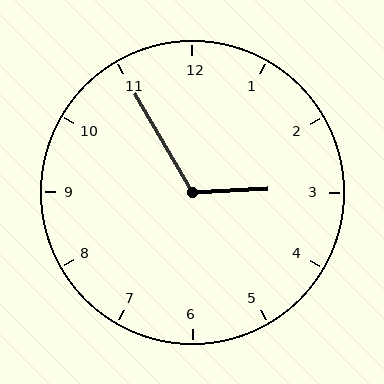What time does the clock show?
2:55.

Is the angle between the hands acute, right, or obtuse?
It is obtuse.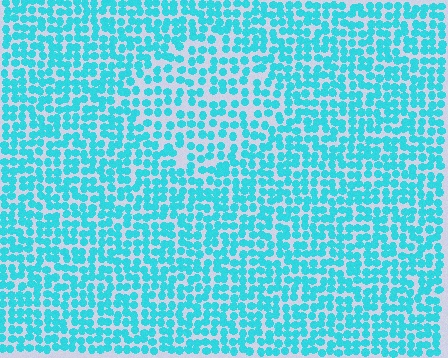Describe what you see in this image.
The image contains small cyan elements arranged at two different densities. A diamond-shaped region is visible where the elements are less densely packed than the surrounding area.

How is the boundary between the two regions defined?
The boundary is defined by a change in element density (approximately 1.5x ratio). All elements are the same color, size, and shape.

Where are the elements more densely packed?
The elements are more densely packed outside the diamond boundary.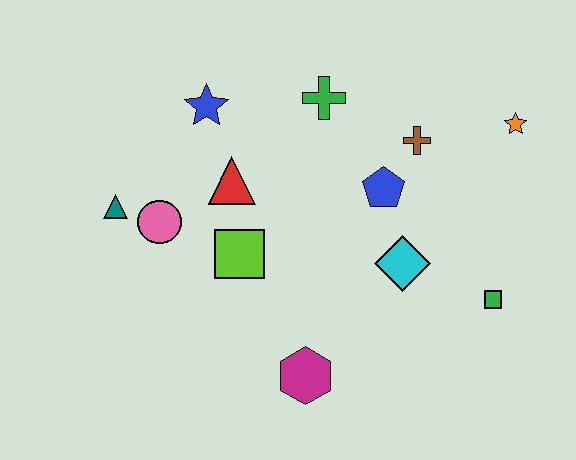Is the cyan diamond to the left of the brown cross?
Yes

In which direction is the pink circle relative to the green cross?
The pink circle is to the left of the green cross.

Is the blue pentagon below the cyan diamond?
No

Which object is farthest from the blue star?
The green square is farthest from the blue star.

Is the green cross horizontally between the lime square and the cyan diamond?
Yes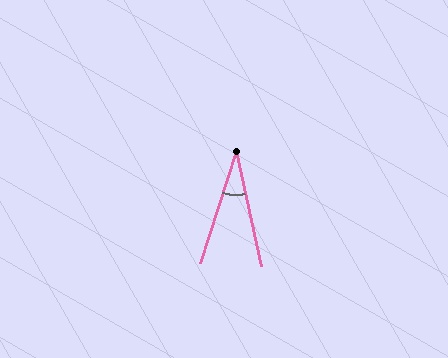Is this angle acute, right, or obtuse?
It is acute.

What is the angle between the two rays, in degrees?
Approximately 30 degrees.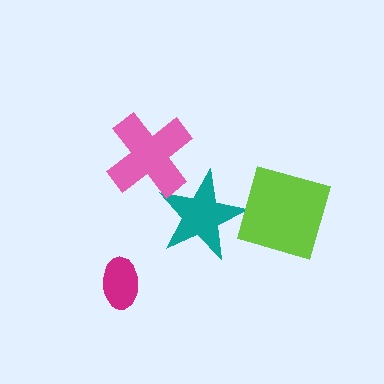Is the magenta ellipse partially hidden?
No, no other shape covers it.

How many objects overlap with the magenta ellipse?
0 objects overlap with the magenta ellipse.